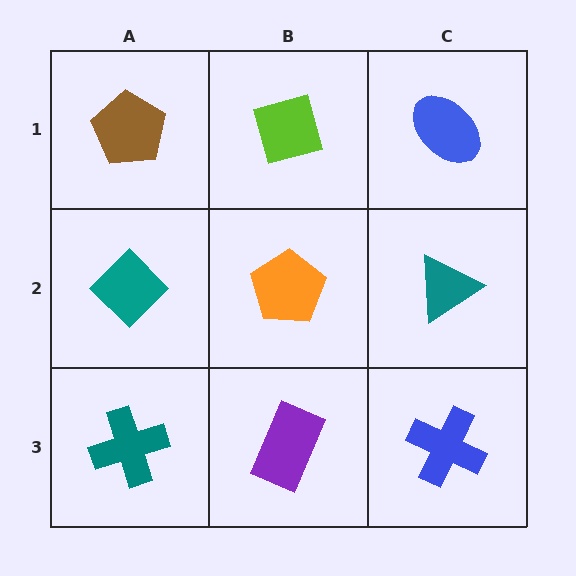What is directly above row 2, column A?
A brown pentagon.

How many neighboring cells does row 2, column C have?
3.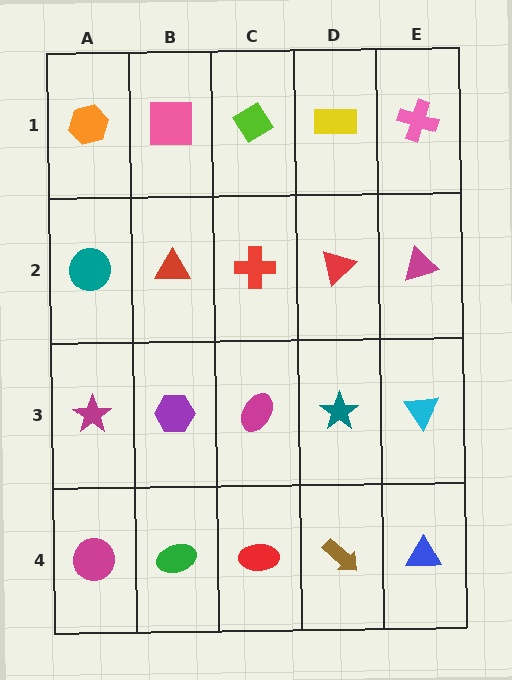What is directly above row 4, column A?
A magenta star.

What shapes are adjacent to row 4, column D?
A teal star (row 3, column D), a red ellipse (row 4, column C), a blue triangle (row 4, column E).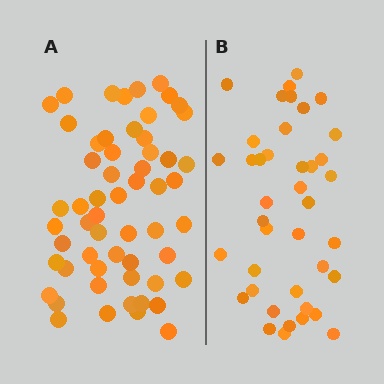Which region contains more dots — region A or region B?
Region A (the left region) has more dots.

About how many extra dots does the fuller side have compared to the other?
Region A has approximately 15 more dots than region B.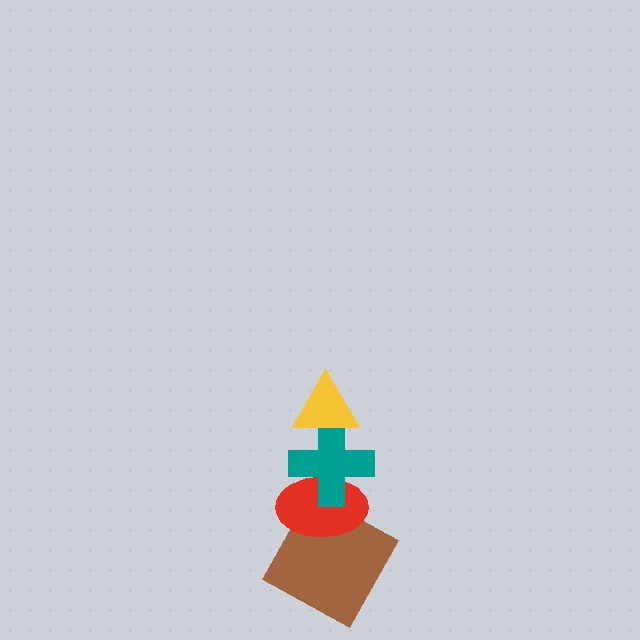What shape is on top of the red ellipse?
The teal cross is on top of the red ellipse.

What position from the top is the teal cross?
The teal cross is 2nd from the top.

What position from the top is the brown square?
The brown square is 4th from the top.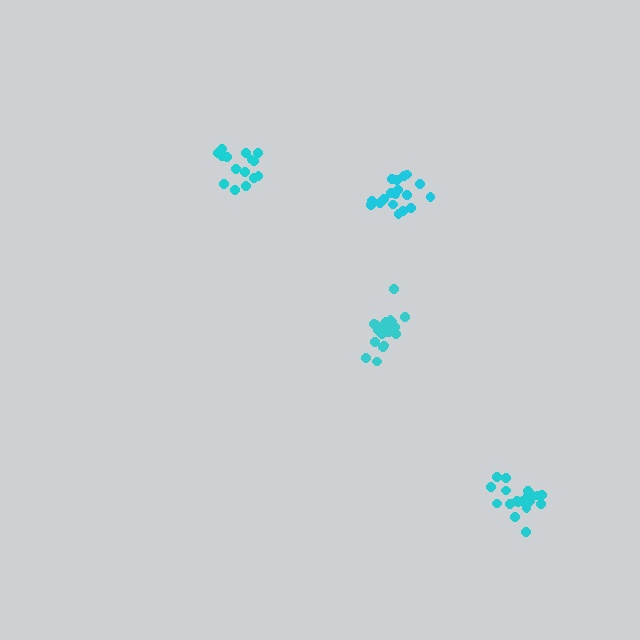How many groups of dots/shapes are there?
There are 4 groups.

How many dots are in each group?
Group 1: 19 dots, Group 2: 15 dots, Group 3: 21 dots, Group 4: 18 dots (73 total).